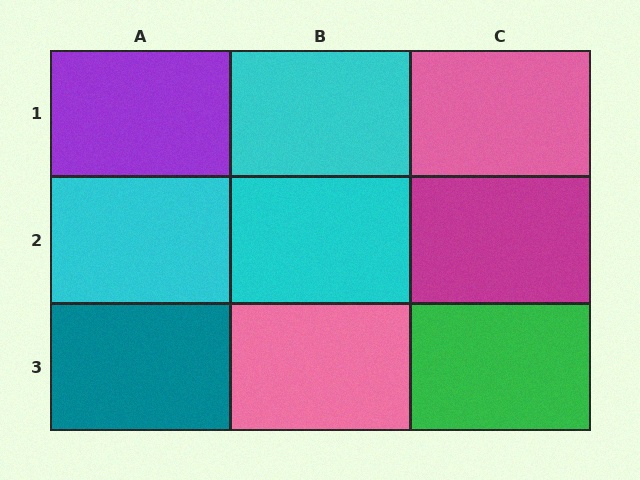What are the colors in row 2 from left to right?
Cyan, cyan, magenta.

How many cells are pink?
2 cells are pink.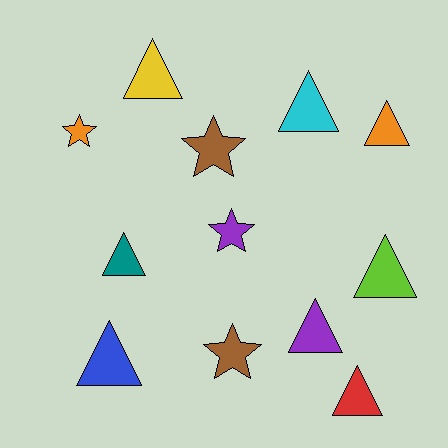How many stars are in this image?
There are 4 stars.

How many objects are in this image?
There are 12 objects.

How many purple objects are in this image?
There are 2 purple objects.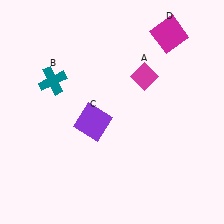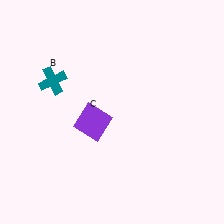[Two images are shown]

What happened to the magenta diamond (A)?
The magenta diamond (A) was removed in Image 2. It was in the top-right area of Image 1.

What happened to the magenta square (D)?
The magenta square (D) was removed in Image 2. It was in the top-right area of Image 1.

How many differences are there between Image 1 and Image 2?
There are 2 differences between the two images.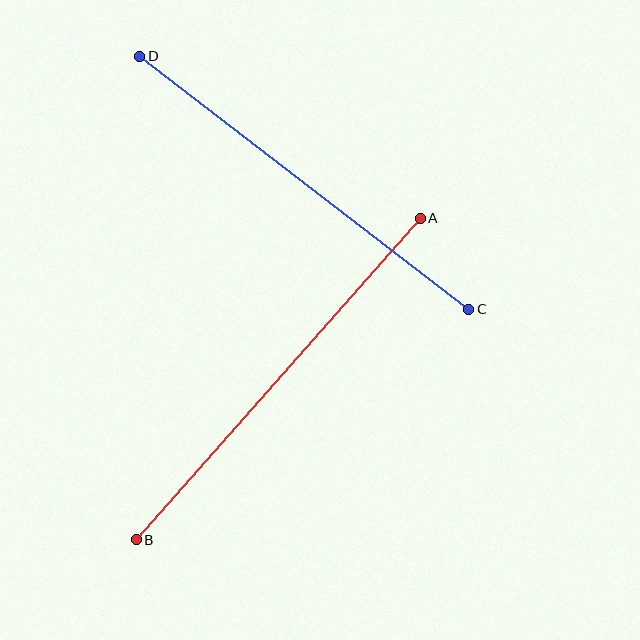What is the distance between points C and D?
The distance is approximately 415 pixels.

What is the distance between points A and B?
The distance is approximately 429 pixels.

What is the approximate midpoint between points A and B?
The midpoint is at approximately (278, 379) pixels.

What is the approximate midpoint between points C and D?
The midpoint is at approximately (304, 183) pixels.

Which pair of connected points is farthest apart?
Points A and B are farthest apart.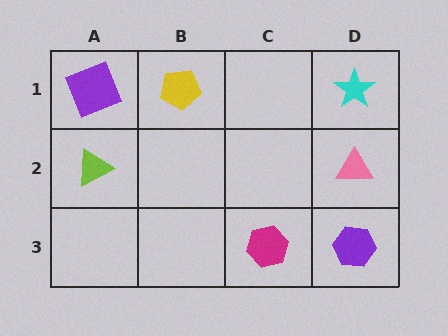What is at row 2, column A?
A lime triangle.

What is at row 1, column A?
A purple square.